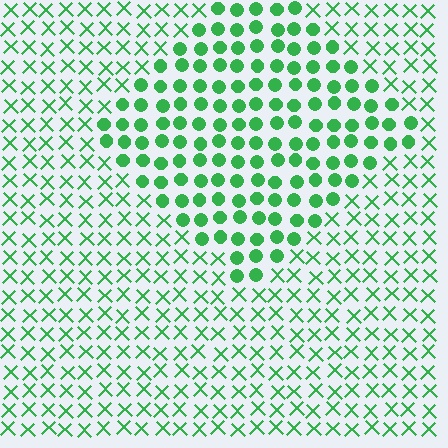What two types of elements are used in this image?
The image uses circles inside the diamond region and X marks outside it.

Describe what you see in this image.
The image is filled with small green elements arranged in a uniform grid. A diamond-shaped region contains circles, while the surrounding area contains X marks. The boundary is defined purely by the change in element shape.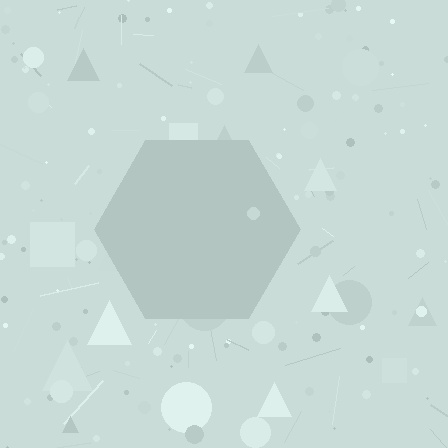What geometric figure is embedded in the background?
A hexagon is embedded in the background.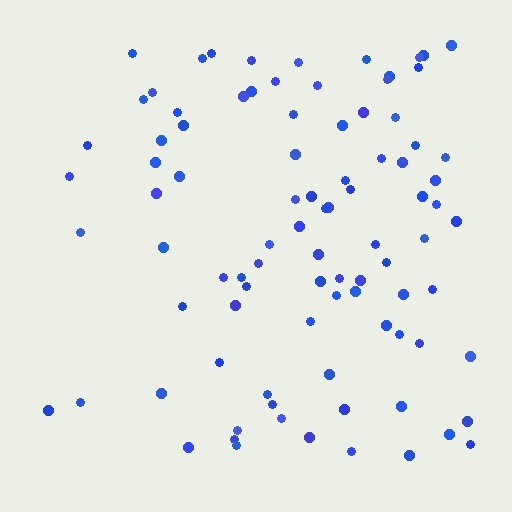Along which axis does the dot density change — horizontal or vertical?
Horizontal.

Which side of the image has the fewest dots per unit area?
The left.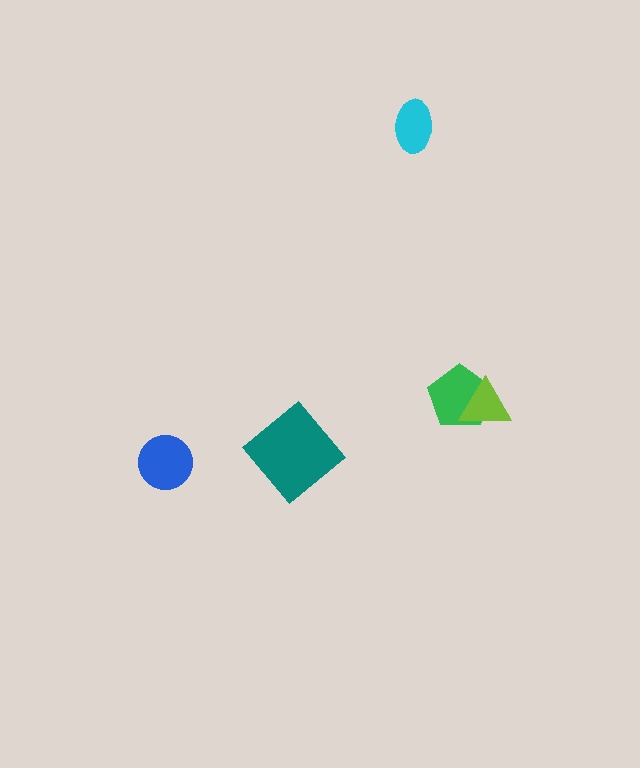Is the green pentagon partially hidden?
Yes, it is partially covered by another shape.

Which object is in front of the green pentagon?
The lime triangle is in front of the green pentagon.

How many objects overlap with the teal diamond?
0 objects overlap with the teal diamond.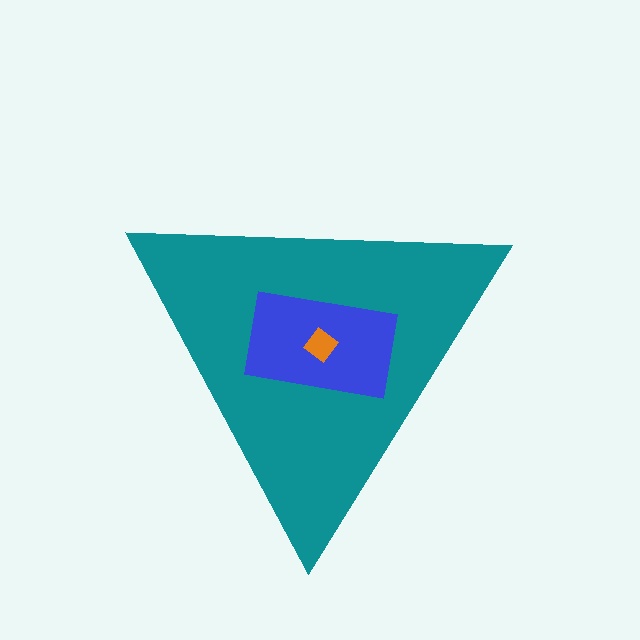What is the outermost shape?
The teal triangle.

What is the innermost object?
The orange diamond.